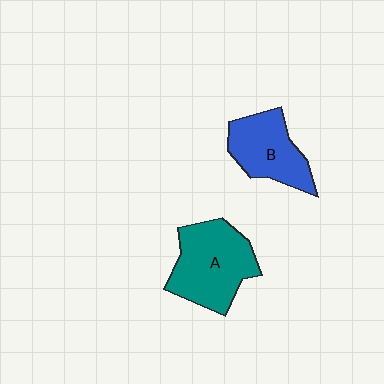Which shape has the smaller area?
Shape B (blue).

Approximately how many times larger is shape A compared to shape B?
Approximately 1.3 times.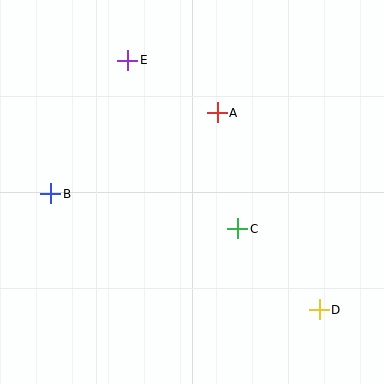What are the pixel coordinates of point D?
Point D is at (319, 310).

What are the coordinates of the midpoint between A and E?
The midpoint between A and E is at (172, 87).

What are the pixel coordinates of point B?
Point B is at (51, 194).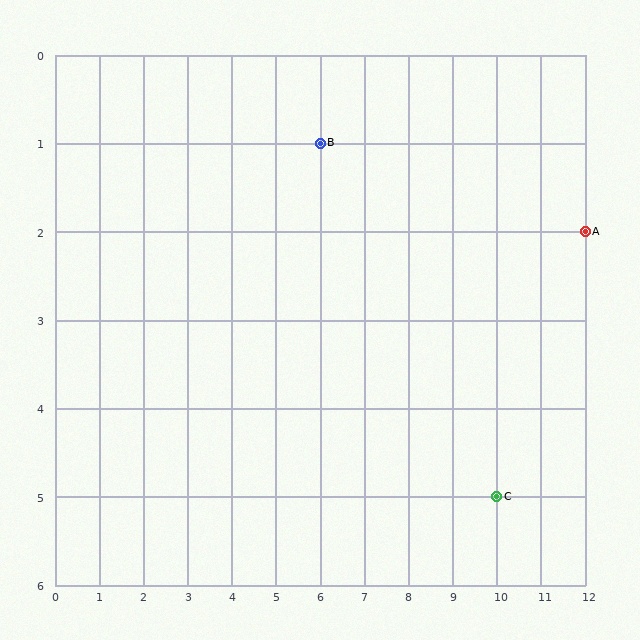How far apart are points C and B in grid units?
Points C and B are 4 columns and 4 rows apart (about 5.7 grid units diagonally).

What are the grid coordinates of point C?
Point C is at grid coordinates (10, 5).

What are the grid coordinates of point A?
Point A is at grid coordinates (12, 2).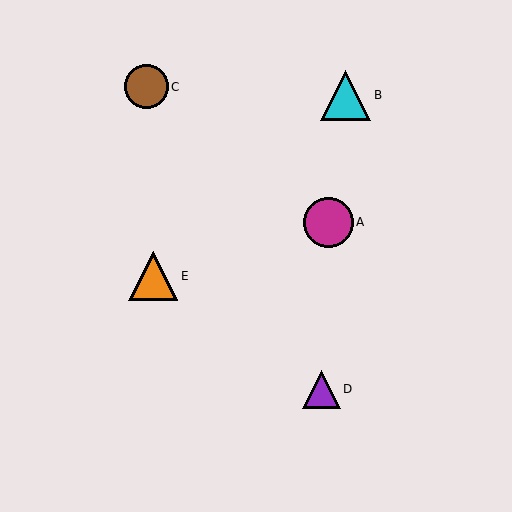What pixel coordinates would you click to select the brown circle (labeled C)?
Click at (146, 87) to select the brown circle C.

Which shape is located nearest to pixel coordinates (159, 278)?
The orange triangle (labeled E) at (153, 276) is nearest to that location.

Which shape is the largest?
The magenta circle (labeled A) is the largest.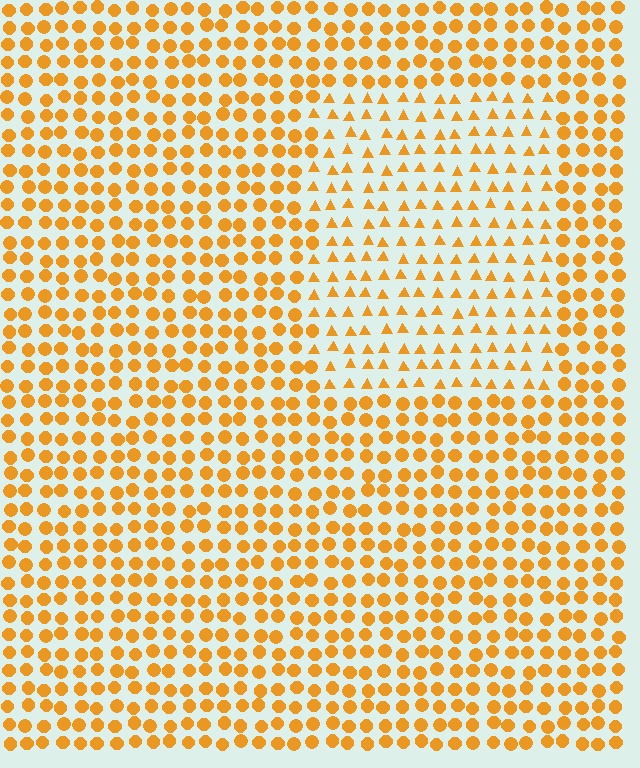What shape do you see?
I see a rectangle.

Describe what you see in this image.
The image is filled with small orange elements arranged in a uniform grid. A rectangle-shaped region contains triangles, while the surrounding area contains circles. The boundary is defined purely by the change in element shape.